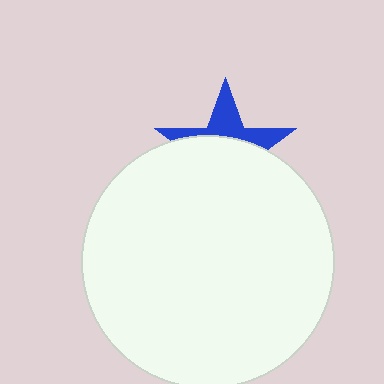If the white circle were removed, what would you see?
You would see the complete blue star.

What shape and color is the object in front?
The object in front is a white circle.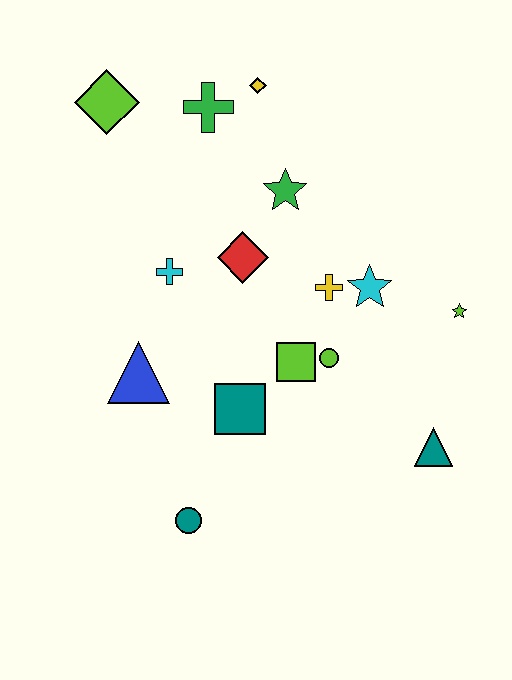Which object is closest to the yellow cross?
The cyan star is closest to the yellow cross.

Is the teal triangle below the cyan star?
Yes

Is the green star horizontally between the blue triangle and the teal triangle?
Yes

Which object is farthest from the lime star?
The lime diamond is farthest from the lime star.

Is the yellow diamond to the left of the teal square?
No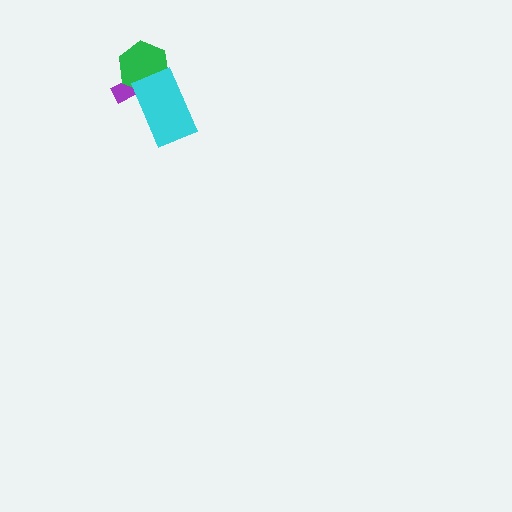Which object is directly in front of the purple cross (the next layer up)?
The green hexagon is directly in front of the purple cross.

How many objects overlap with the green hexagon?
2 objects overlap with the green hexagon.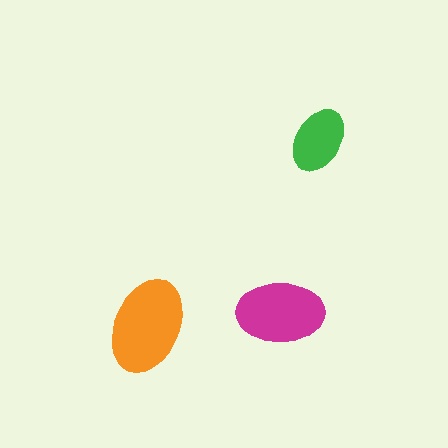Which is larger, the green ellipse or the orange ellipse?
The orange one.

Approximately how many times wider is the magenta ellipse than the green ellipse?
About 1.5 times wider.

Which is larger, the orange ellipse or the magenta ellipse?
The orange one.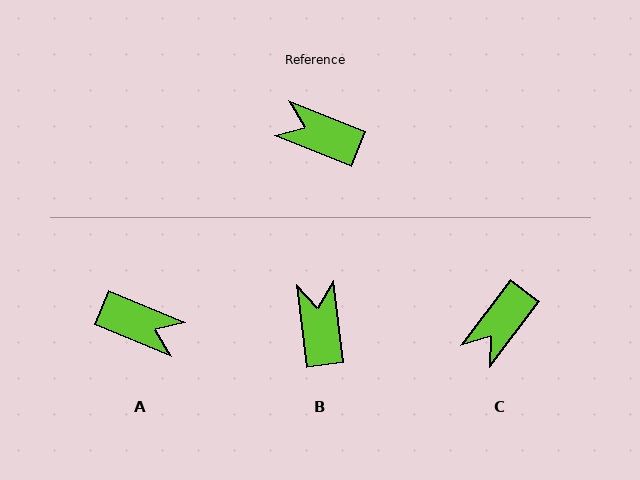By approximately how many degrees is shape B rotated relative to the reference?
Approximately 60 degrees clockwise.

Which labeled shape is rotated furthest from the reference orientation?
A, about 180 degrees away.